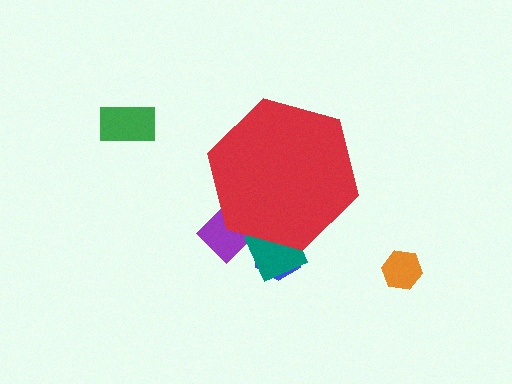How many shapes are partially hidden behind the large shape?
3 shapes are partially hidden.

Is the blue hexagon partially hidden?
Yes, the blue hexagon is partially hidden behind the red hexagon.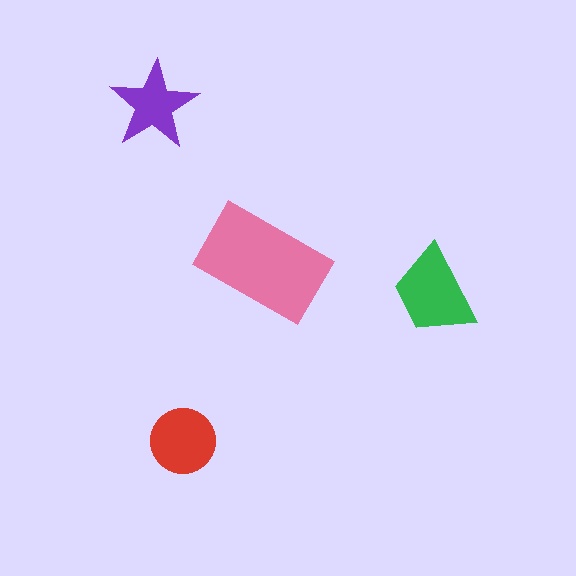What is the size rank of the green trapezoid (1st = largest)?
2nd.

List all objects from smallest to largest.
The purple star, the red circle, the green trapezoid, the pink rectangle.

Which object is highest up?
The purple star is topmost.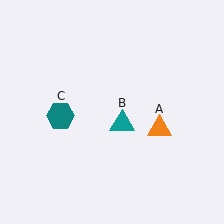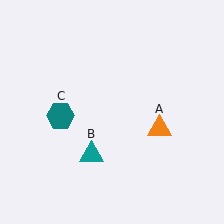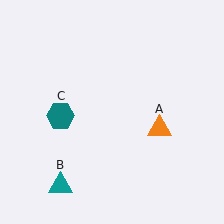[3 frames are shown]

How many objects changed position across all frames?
1 object changed position: teal triangle (object B).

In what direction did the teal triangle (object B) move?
The teal triangle (object B) moved down and to the left.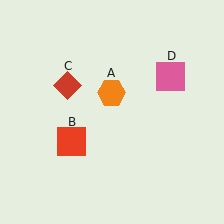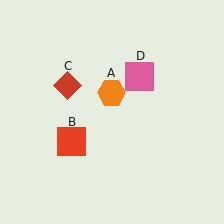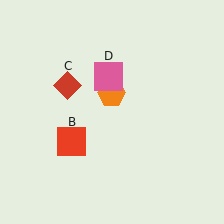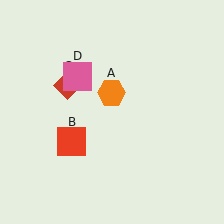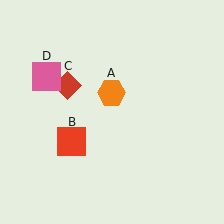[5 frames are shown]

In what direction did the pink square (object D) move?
The pink square (object D) moved left.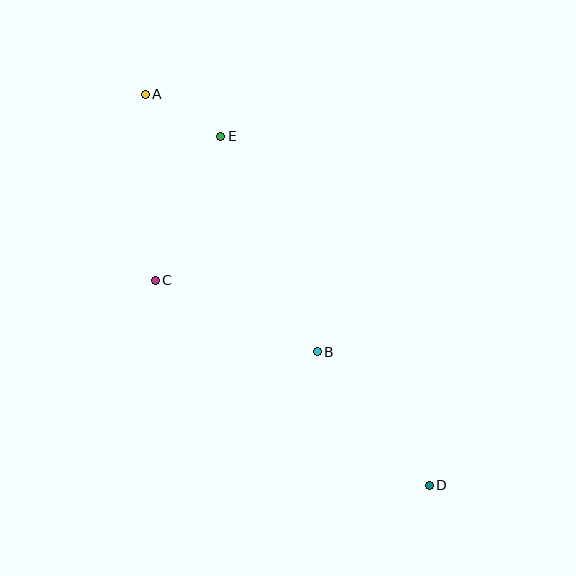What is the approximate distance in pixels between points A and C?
The distance between A and C is approximately 186 pixels.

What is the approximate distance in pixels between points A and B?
The distance between A and B is approximately 309 pixels.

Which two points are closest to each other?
Points A and E are closest to each other.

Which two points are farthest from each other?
Points A and D are farthest from each other.